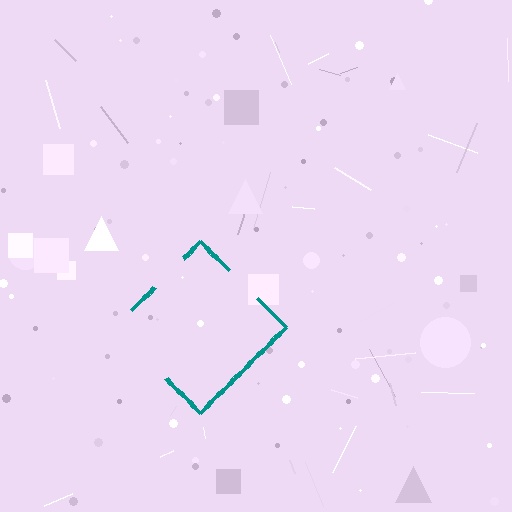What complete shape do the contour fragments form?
The contour fragments form a diamond.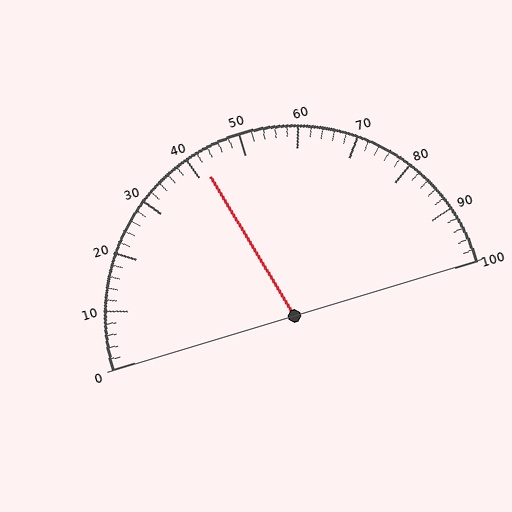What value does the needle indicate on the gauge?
The needle indicates approximately 42.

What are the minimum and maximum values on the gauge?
The gauge ranges from 0 to 100.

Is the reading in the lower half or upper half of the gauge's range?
The reading is in the lower half of the range (0 to 100).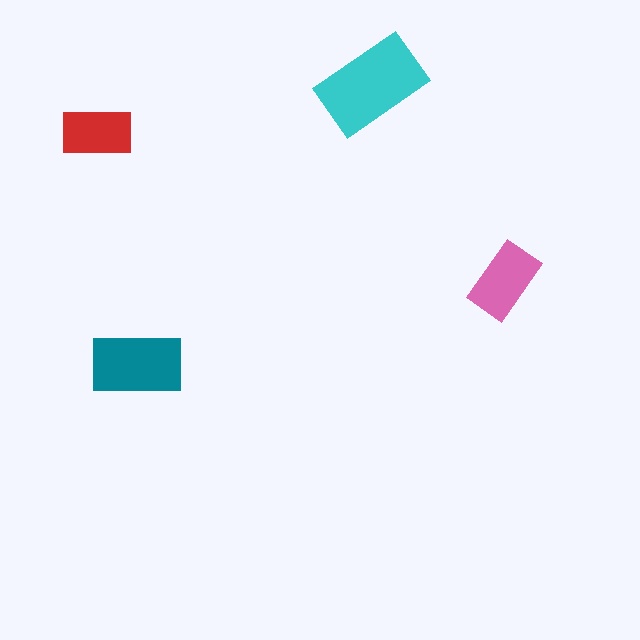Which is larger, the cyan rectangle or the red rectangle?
The cyan one.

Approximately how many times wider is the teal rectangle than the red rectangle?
About 1.5 times wider.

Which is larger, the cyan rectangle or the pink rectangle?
The cyan one.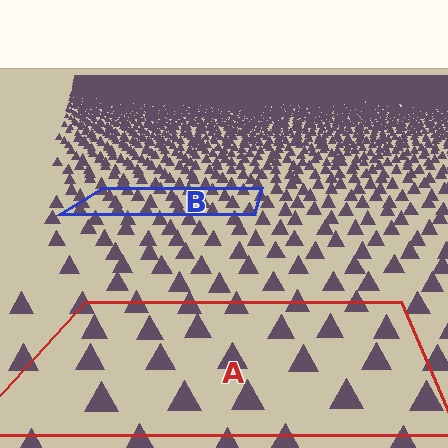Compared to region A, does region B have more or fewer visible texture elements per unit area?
Region B has more texture elements per unit area — they are packed more densely because it is farther away.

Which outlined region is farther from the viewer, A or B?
Region B is farther from the viewer — the texture elements inside it appear smaller and more densely packed.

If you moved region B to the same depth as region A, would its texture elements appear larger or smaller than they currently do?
They would appear larger. At a closer depth, the same texture elements are projected at a bigger on-screen size.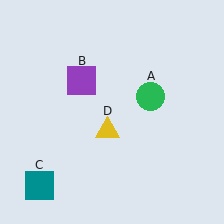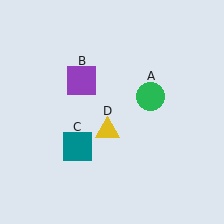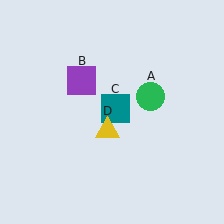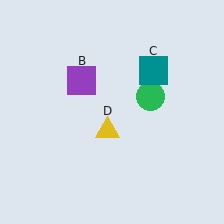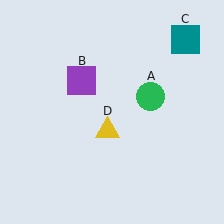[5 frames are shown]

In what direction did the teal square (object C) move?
The teal square (object C) moved up and to the right.